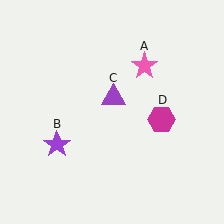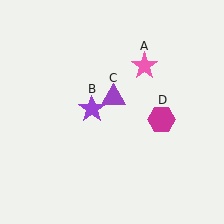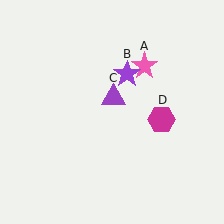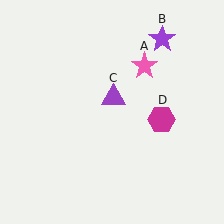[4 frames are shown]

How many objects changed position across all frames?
1 object changed position: purple star (object B).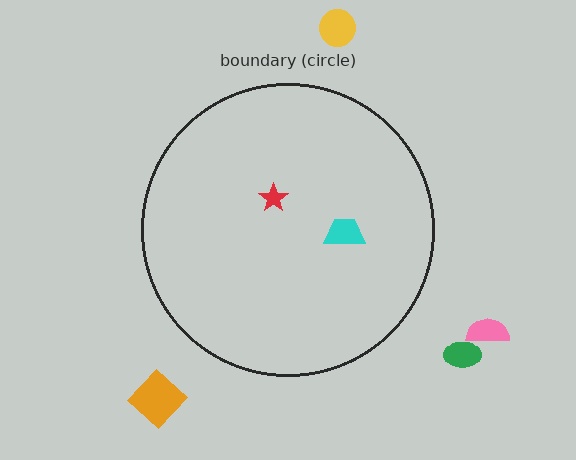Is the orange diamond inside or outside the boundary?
Outside.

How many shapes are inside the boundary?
2 inside, 4 outside.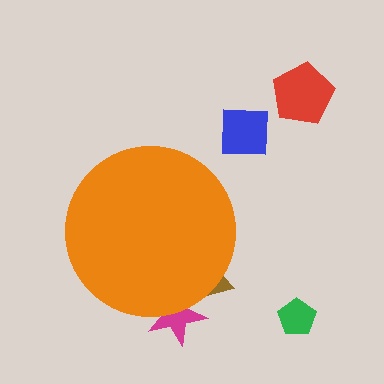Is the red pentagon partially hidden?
No, the red pentagon is fully visible.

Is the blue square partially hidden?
No, the blue square is fully visible.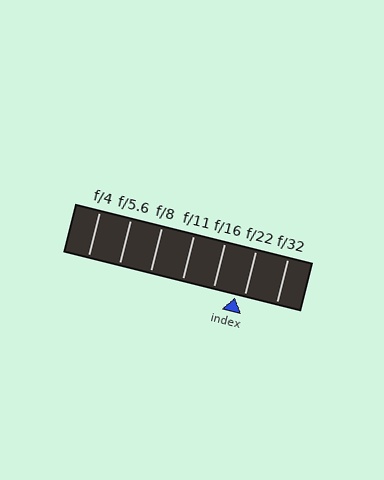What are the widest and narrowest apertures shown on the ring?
The widest aperture shown is f/4 and the narrowest is f/32.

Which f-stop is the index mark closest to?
The index mark is closest to f/22.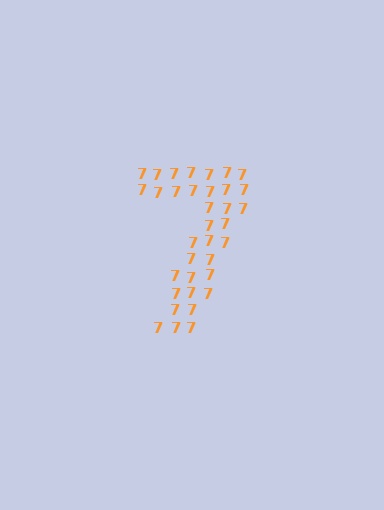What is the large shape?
The large shape is the digit 7.